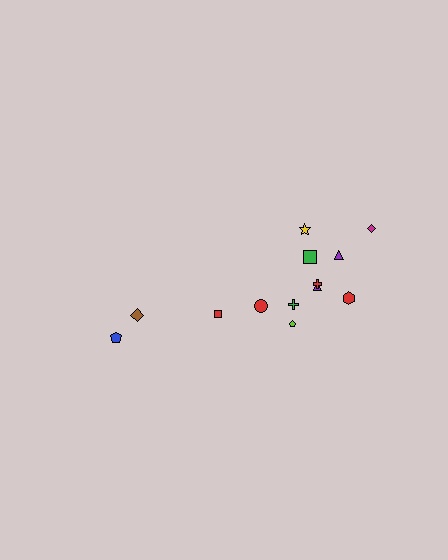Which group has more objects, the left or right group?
The right group.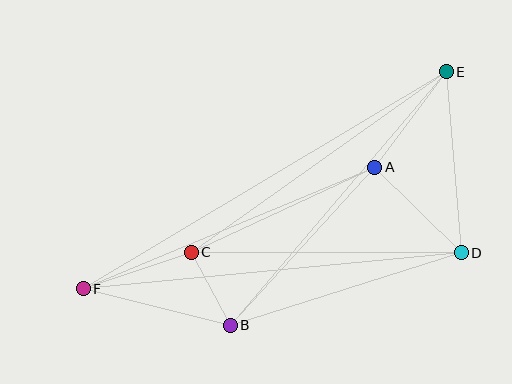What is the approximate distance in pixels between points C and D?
The distance between C and D is approximately 270 pixels.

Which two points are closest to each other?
Points B and C are closest to each other.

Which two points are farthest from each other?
Points E and F are farthest from each other.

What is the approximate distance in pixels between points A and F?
The distance between A and F is approximately 316 pixels.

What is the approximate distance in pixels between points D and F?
The distance between D and F is approximately 380 pixels.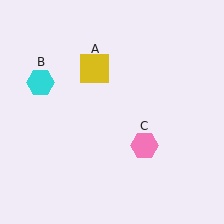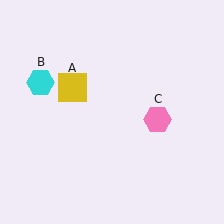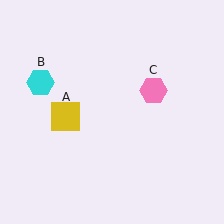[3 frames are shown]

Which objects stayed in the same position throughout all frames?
Cyan hexagon (object B) remained stationary.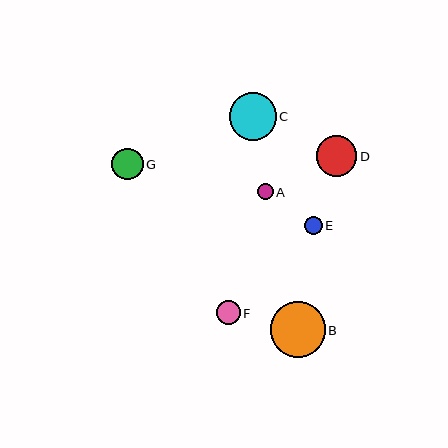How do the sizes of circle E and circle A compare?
Circle E and circle A are approximately the same size.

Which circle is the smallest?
Circle A is the smallest with a size of approximately 16 pixels.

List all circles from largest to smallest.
From largest to smallest: B, C, D, G, F, E, A.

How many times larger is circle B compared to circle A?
Circle B is approximately 3.5 times the size of circle A.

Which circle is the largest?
Circle B is the largest with a size of approximately 55 pixels.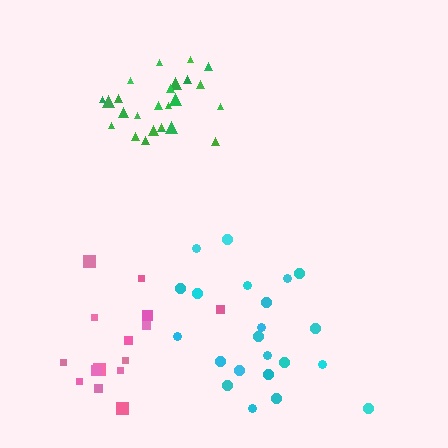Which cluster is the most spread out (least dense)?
Cyan.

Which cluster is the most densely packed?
Green.